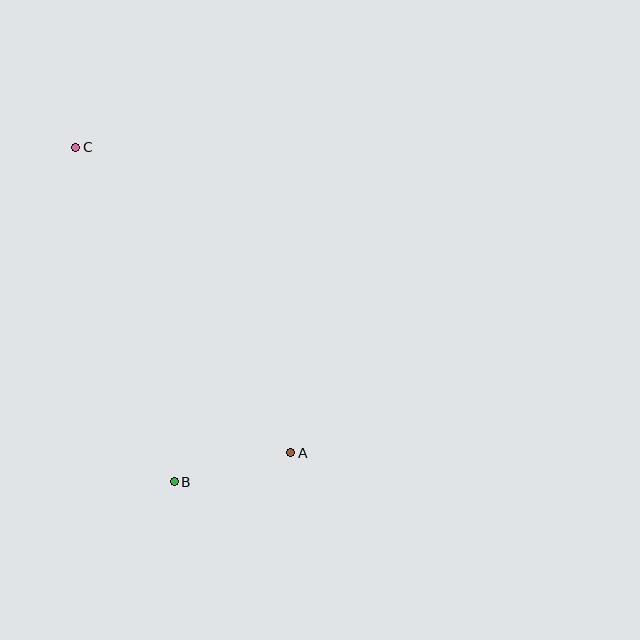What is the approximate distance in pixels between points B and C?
The distance between B and C is approximately 349 pixels.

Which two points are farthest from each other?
Points A and C are farthest from each other.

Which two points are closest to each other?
Points A and B are closest to each other.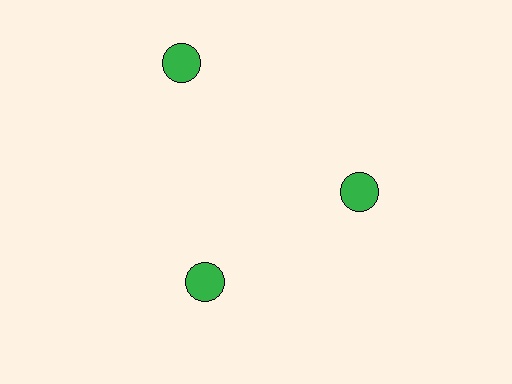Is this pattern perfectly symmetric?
No. The 3 green circles are arranged in a ring, but one element near the 11 o'clock position is pushed outward from the center, breaking the 3-fold rotational symmetry.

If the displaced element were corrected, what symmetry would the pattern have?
It would have 3-fold rotational symmetry — the pattern would map onto itself every 120 degrees.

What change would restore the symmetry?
The symmetry would be restored by moving it inward, back onto the ring so that all 3 circles sit at equal angles and equal distance from the center.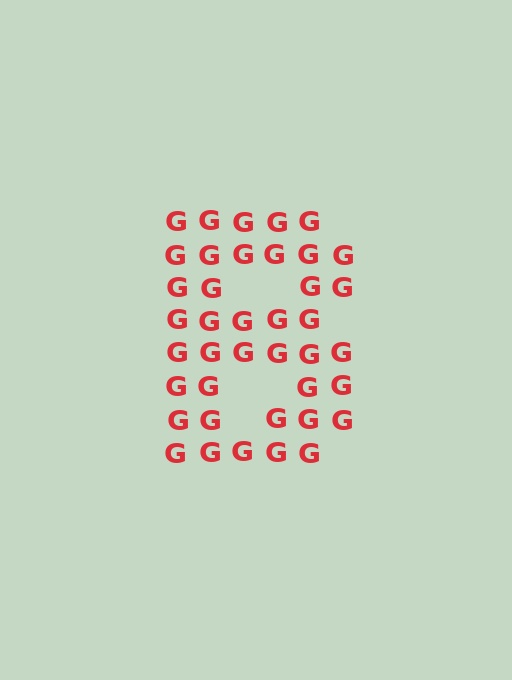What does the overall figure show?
The overall figure shows the letter B.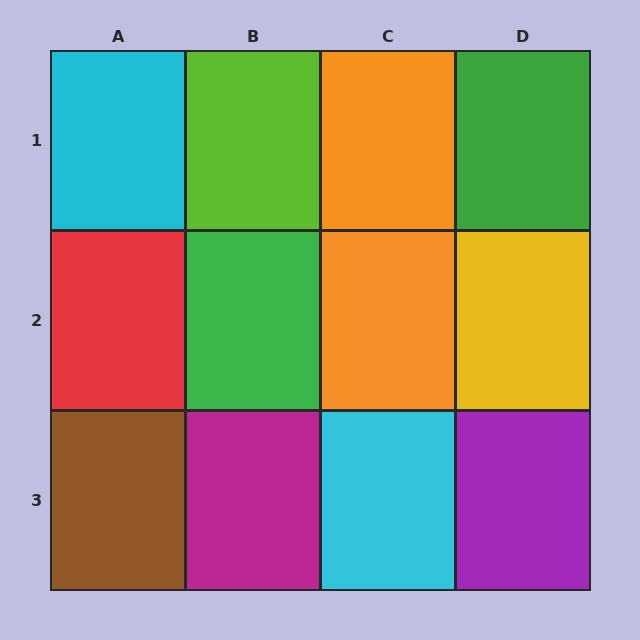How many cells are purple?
1 cell is purple.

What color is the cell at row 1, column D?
Green.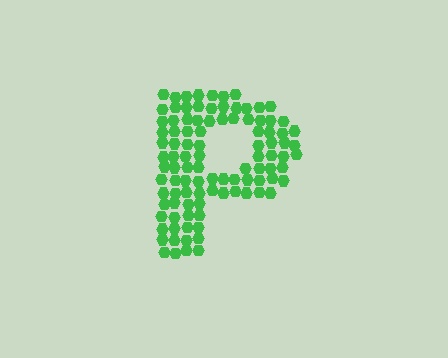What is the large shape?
The large shape is the letter P.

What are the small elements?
The small elements are hexagons.